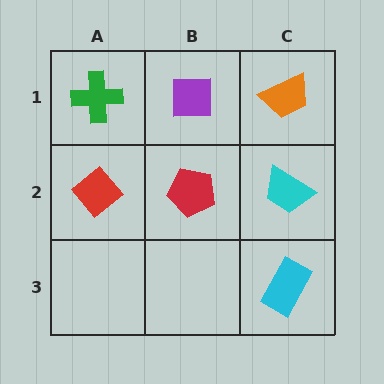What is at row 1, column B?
A purple square.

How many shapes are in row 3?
1 shape.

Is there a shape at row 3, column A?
No, that cell is empty.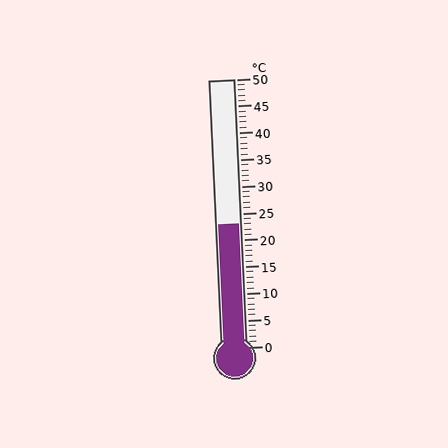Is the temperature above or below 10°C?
The temperature is above 10°C.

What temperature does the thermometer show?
The thermometer shows approximately 23°C.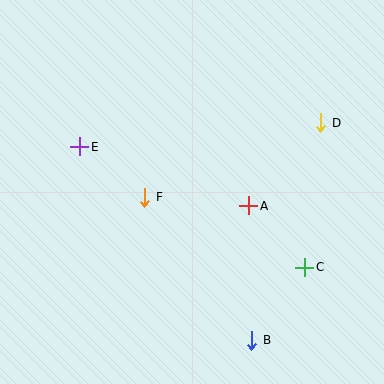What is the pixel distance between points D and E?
The distance between D and E is 242 pixels.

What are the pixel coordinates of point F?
Point F is at (145, 197).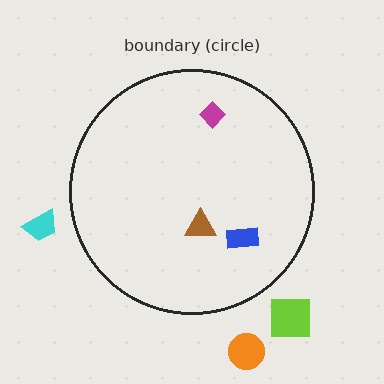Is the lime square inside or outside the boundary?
Outside.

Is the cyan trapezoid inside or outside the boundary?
Outside.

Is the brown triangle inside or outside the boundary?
Inside.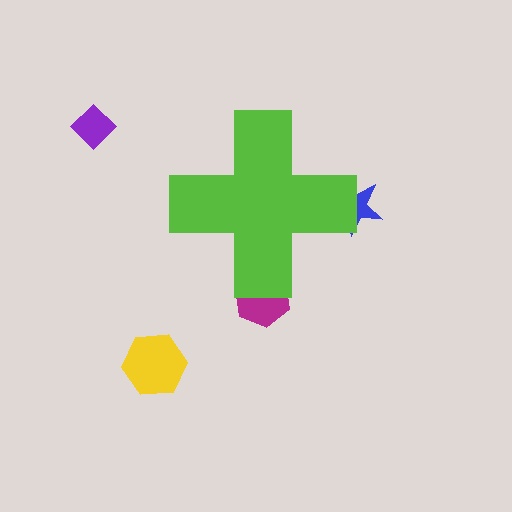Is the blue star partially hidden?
Yes, the blue star is partially hidden behind the lime cross.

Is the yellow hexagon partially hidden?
No, the yellow hexagon is fully visible.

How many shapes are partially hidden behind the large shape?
2 shapes are partially hidden.